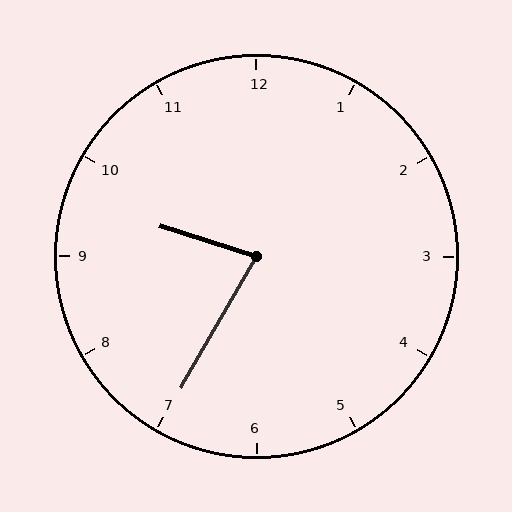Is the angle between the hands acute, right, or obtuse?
It is acute.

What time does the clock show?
9:35.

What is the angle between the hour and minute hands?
Approximately 78 degrees.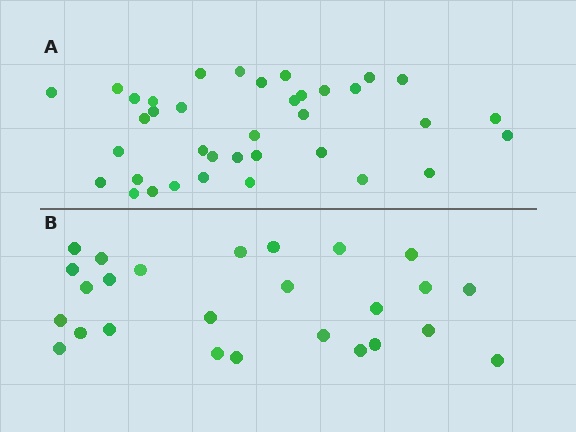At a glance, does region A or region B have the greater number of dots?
Region A (the top region) has more dots.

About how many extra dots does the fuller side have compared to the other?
Region A has roughly 12 or so more dots than region B.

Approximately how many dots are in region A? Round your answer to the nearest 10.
About 40 dots. (The exact count is 37, which rounds to 40.)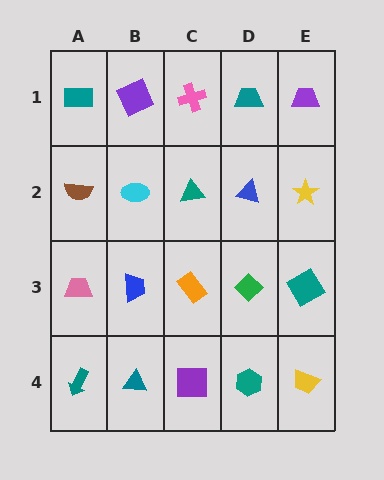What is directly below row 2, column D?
A green diamond.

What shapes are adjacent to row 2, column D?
A teal trapezoid (row 1, column D), a green diamond (row 3, column D), a teal triangle (row 2, column C), a yellow star (row 2, column E).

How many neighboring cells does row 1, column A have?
2.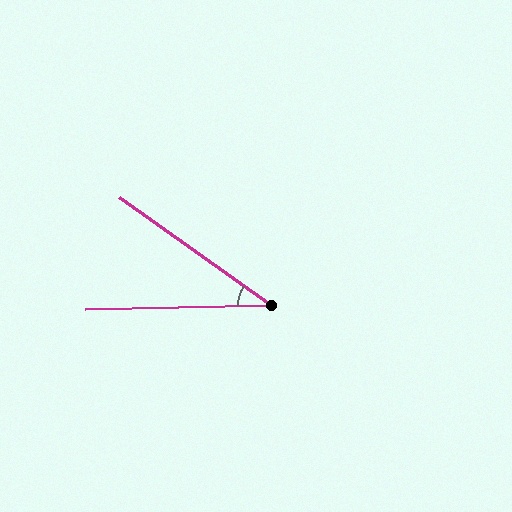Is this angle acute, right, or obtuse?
It is acute.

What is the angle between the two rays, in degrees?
Approximately 36 degrees.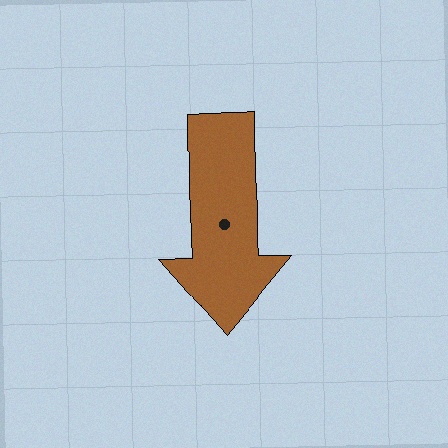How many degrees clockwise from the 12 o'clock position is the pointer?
Approximately 179 degrees.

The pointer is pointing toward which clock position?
Roughly 6 o'clock.